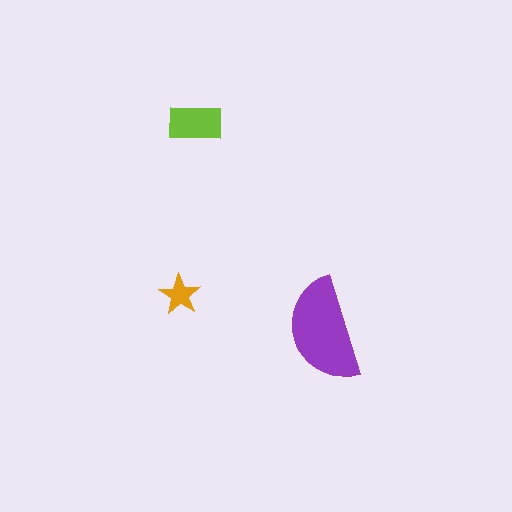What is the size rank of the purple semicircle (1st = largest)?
1st.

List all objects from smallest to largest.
The orange star, the lime rectangle, the purple semicircle.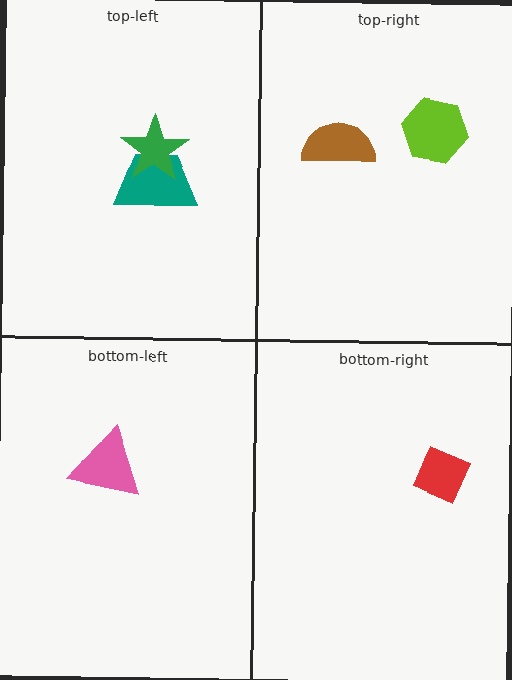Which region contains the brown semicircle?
The top-right region.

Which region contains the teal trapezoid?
The top-left region.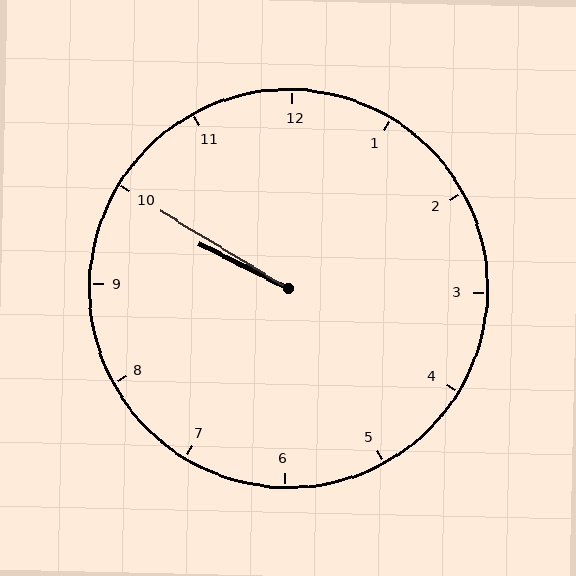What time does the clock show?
9:50.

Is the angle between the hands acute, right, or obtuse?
It is acute.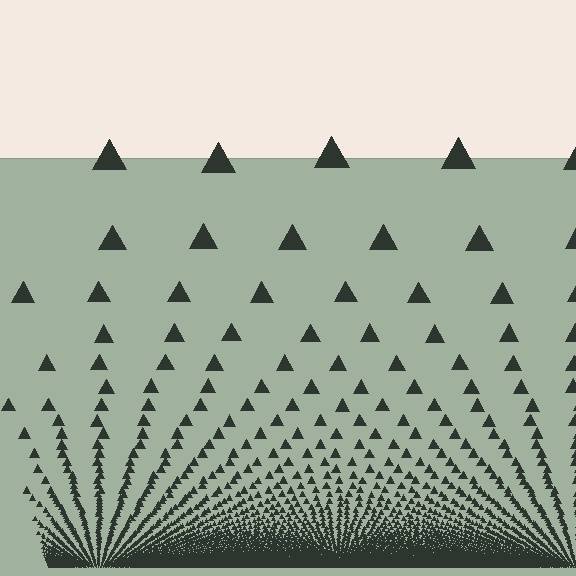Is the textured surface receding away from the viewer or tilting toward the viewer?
The surface appears to tilt toward the viewer. Texture elements get larger and sparser toward the top.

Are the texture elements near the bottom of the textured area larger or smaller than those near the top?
Smaller. The gradient is inverted — elements near the bottom are smaller and denser.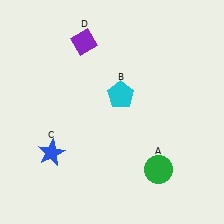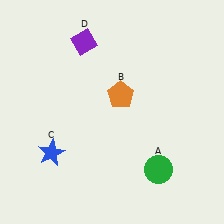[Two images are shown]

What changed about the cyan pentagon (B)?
In Image 1, B is cyan. In Image 2, it changed to orange.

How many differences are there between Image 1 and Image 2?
There is 1 difference between the two images.